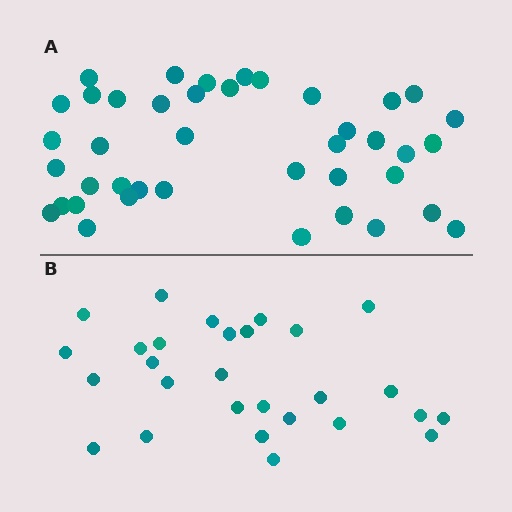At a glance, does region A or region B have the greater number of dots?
Region A (the top region) has more dots.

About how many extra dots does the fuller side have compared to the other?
Region A has approximately 15 more dots than region B.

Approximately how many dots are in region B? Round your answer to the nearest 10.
About 30 dots. (The exact count is 28, which rounds to 30.)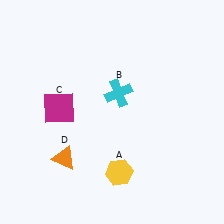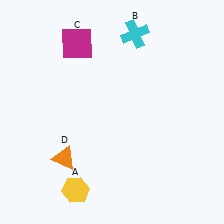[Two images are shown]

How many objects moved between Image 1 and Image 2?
3 objects moved between the two images.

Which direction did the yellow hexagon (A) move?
The yellow hexagon (A) moved left.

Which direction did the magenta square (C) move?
The magenta square (C) moved up.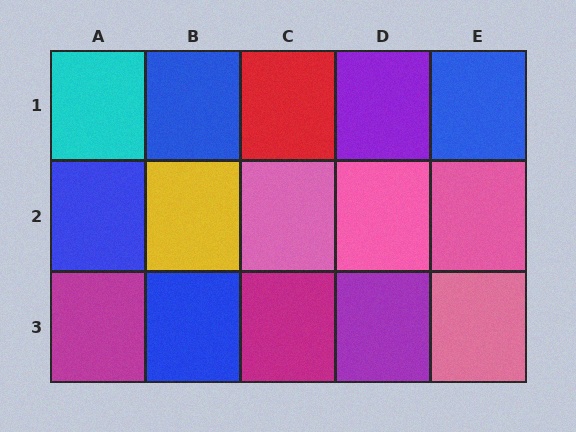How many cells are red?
1 cell is red.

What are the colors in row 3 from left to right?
Magenta, blue, magenta, purple, pink.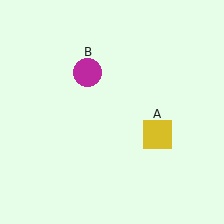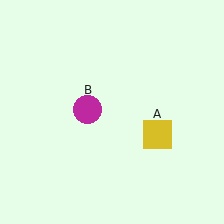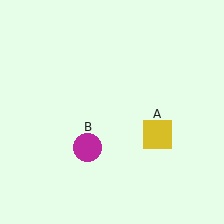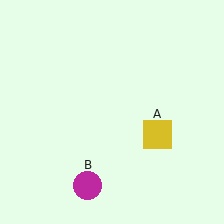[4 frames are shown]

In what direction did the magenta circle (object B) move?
The magenta circle (object B) moved down.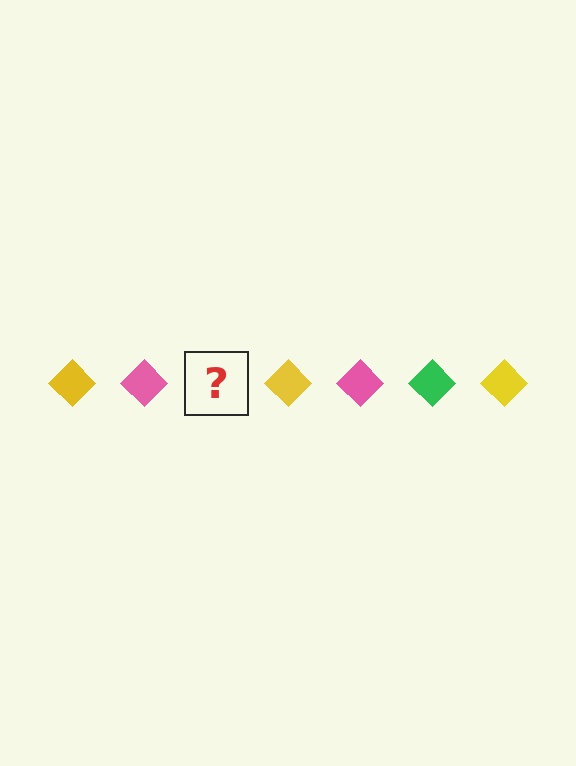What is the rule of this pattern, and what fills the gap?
The rule is that the pattern cycles through yellow, pink, green diamonds. The gap should be filled with a green diamond.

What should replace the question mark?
The question mark should be replaced with a green diamond.